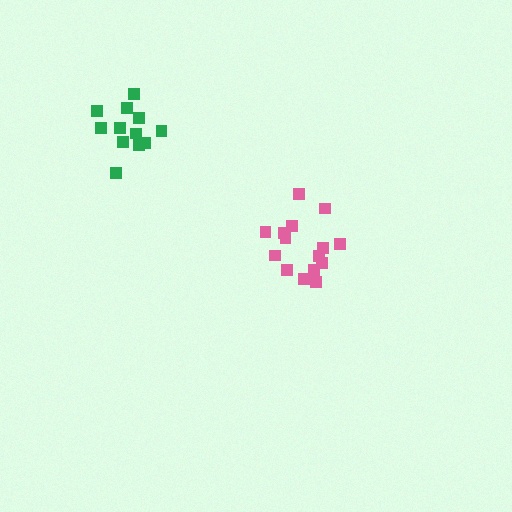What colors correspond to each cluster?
The clusters are colored: pink, green.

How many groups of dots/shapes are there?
There are 2 groups.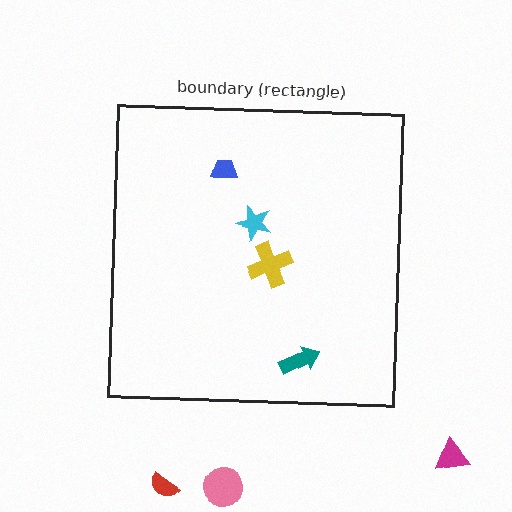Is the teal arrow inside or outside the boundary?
Inside.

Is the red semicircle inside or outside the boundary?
Outside.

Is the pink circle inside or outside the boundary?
Outside.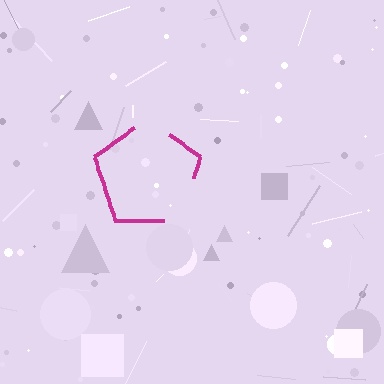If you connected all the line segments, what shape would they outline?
They would outline a pentagon.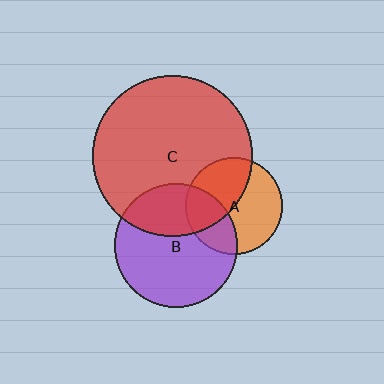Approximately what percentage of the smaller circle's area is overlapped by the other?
Approximately 30%.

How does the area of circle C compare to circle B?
Approximately 1.7 times.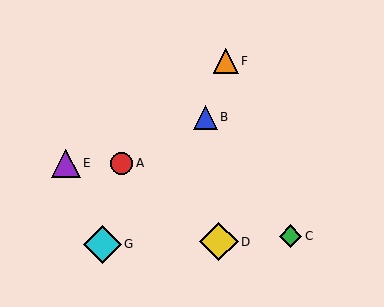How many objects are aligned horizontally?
2 objects (A, E) are aligned horizontally.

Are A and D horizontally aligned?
No, A is at y≈163 and D is at y≈242.